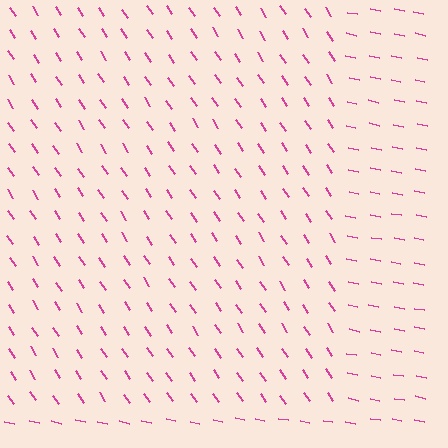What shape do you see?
I see a rectangle.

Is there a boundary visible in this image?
Yes, there is a texture boundary formed by a change in line orientation.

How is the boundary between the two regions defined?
The boundary is defined purely by a change in line orientation (approximately 45 degrees difference). All lines are the same color and thickness.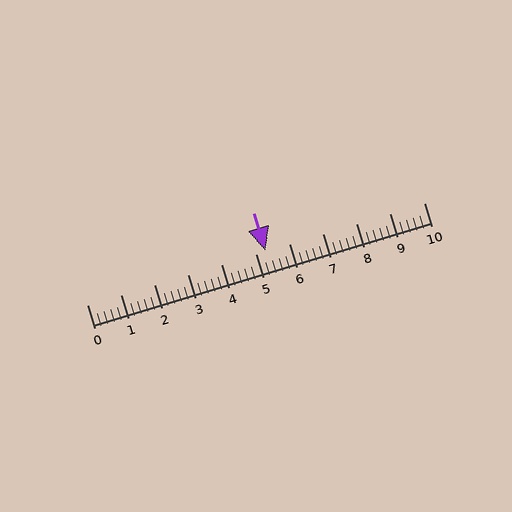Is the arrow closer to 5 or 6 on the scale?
The arrow is closer to 5.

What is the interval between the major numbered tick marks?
The major tick marks are spaced 1 units apart.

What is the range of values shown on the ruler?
The ruler shows values from 0 to 10.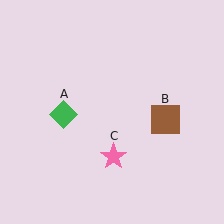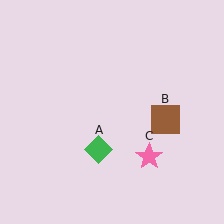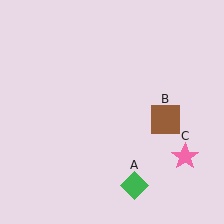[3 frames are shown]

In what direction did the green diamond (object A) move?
The green diamond (object A) moved down and to the right.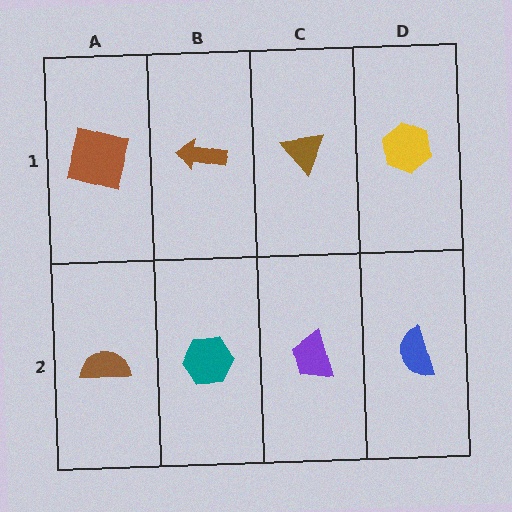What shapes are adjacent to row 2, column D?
A yellow hexagon (row 1, column D), a purple trapezoid (row 2, column C).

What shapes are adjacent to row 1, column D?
A blue semicircle (row 2, column D), a brown triangle (row 1, column C).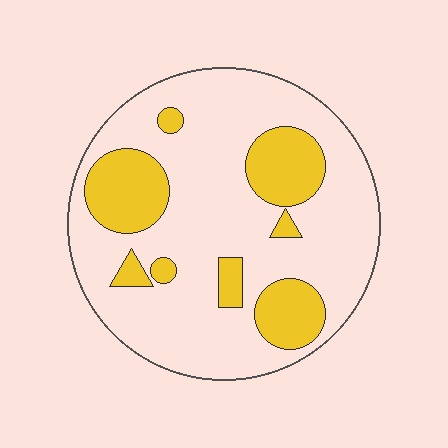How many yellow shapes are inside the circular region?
8.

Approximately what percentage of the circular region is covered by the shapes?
Approximately 25%.